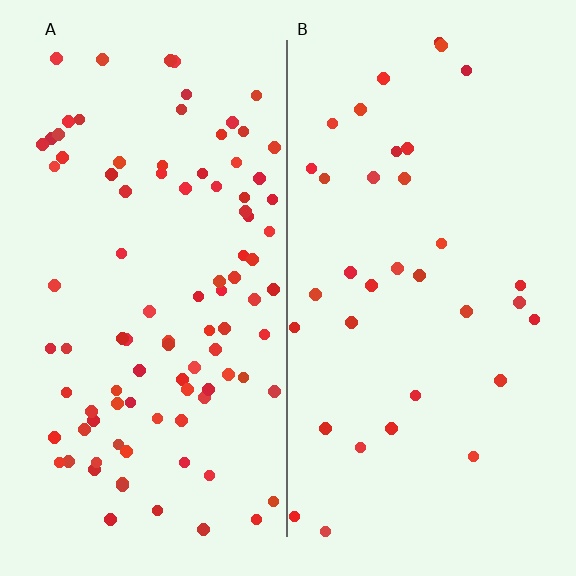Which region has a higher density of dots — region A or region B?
A (the left).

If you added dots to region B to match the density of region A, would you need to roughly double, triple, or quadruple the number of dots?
Approximately triple.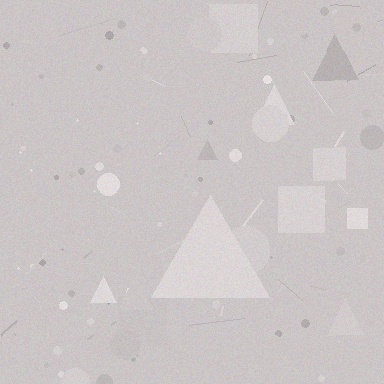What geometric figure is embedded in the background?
A triangle is embedded in the background.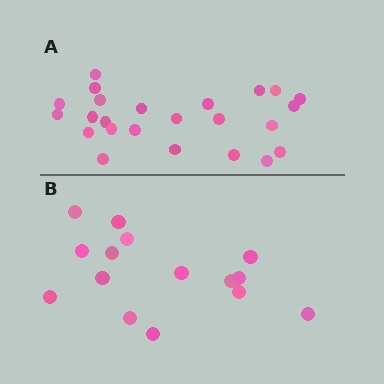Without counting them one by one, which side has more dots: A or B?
Region A (the top region) has more dots.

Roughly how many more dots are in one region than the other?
Region A has roughly 8 or so more dots than region B.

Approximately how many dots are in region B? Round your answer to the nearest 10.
About 20 dots. (The exact count is 15, which rounds to 20.)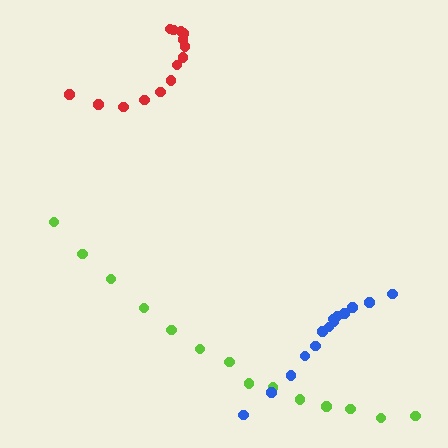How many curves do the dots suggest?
There are 3 distinct paths.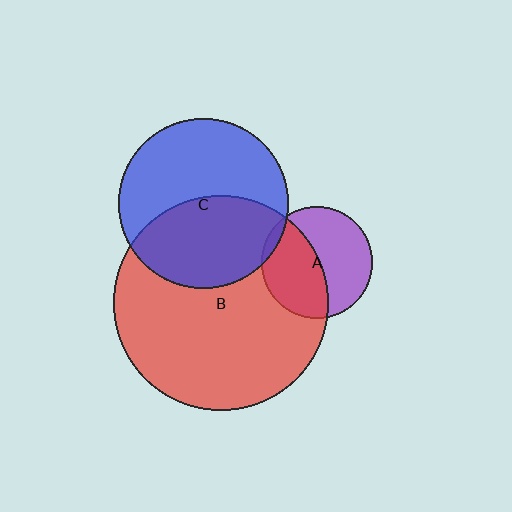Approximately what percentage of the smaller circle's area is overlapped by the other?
Approximately 50%.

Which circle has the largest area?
Circle B (red).